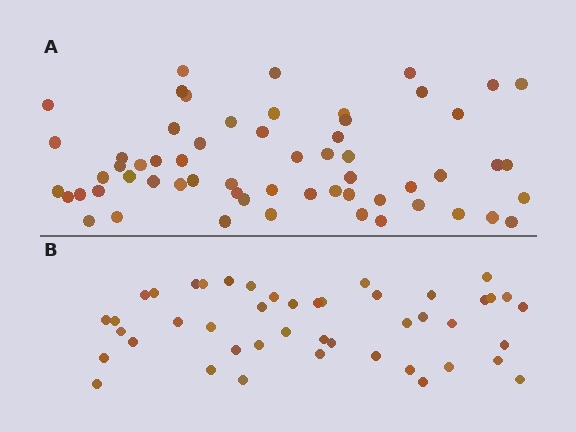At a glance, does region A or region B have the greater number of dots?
Region A (the top region) has more dots.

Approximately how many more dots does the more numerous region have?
Region A has approximately 15 more dots than region B.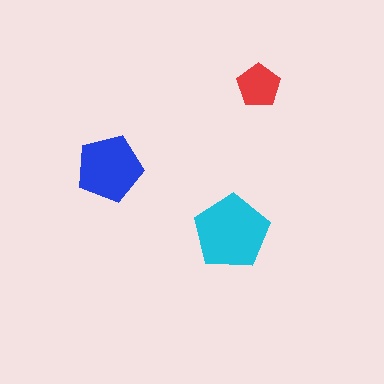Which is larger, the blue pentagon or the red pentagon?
The blue one.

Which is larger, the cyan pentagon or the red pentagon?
The cyan one.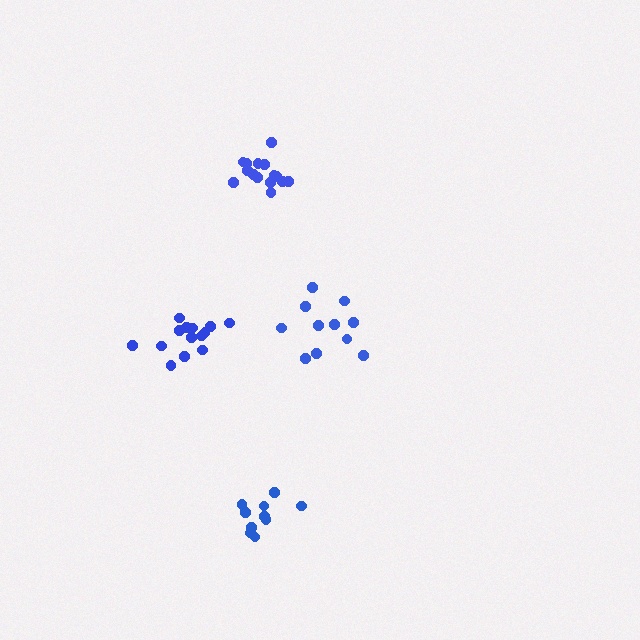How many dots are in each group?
Group 1: 14 dots, Group 2: 11 dots, Group 3: 11 dots, Group 4: 15 dots (51 total).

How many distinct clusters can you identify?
There are 4 distinct clusters.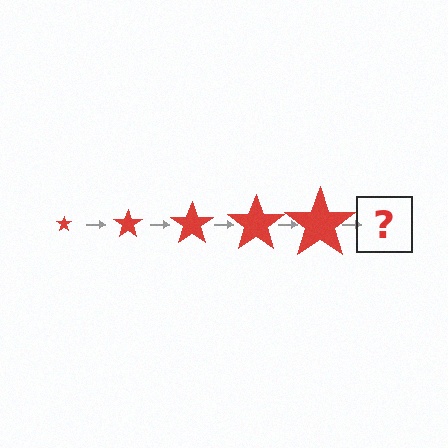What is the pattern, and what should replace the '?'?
The pattern is that the star gets progressively larger each step. The '?' should be a red star, larger than the previous one.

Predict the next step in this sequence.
The next step is a red star, larger than the previous one.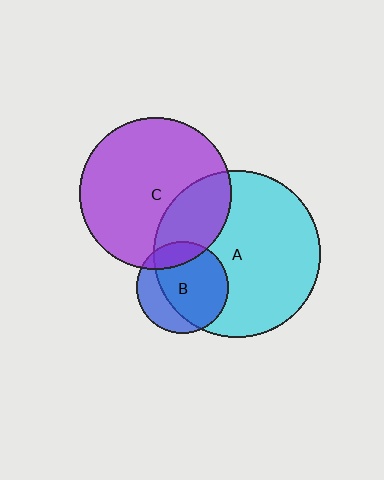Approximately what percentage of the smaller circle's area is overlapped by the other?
Approximately 15%.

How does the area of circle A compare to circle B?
Approximately 3.3 times.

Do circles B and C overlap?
Yes.